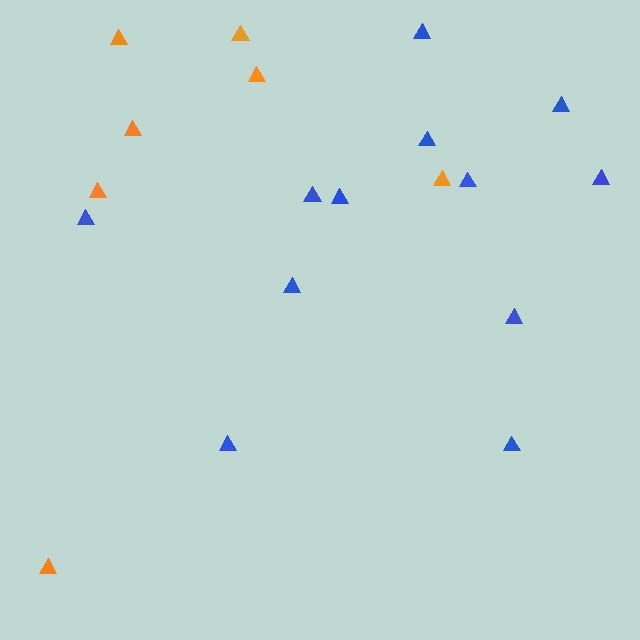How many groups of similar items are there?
There are 2 groups: one group of blue triangles (12) and one group of orange triangles (7).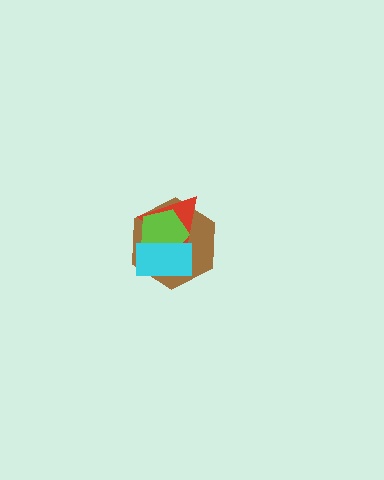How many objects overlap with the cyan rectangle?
3 objects overlap with the cyan rectangle.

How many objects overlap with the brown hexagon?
3 objects overlap with the brown hexagon.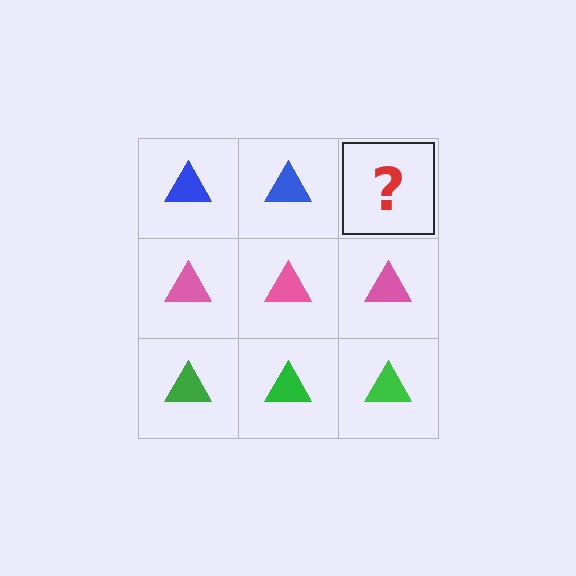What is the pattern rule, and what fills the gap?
The rule is that each row has a consistent color. The gap should be filled with a blue triangle.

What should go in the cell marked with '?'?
The missing cell should contain a blue triangle.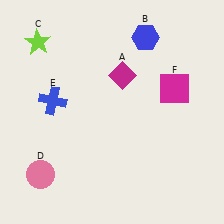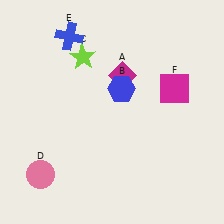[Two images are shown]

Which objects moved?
The objects that moved are: the blue hexagon (B), the lime star (C), the blue cross (E).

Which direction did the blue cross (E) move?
The blue cross (E) moved up.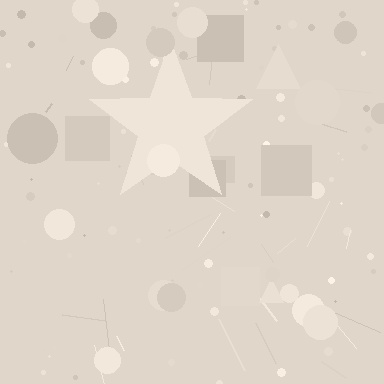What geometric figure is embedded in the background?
A star is embedded in the background.